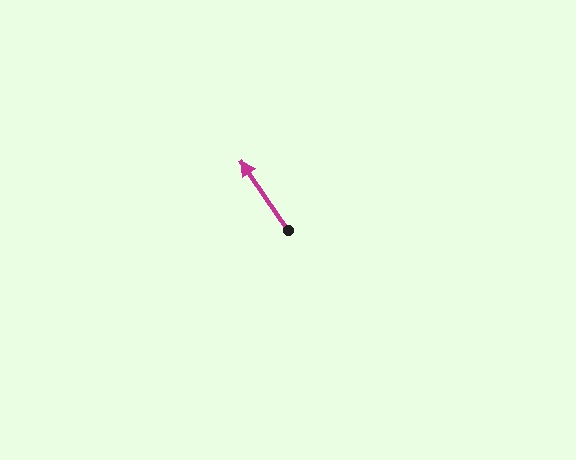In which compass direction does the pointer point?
Northwest.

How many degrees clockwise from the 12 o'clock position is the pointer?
Approximately 326 degrees.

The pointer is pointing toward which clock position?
Roughly 11 o'clock.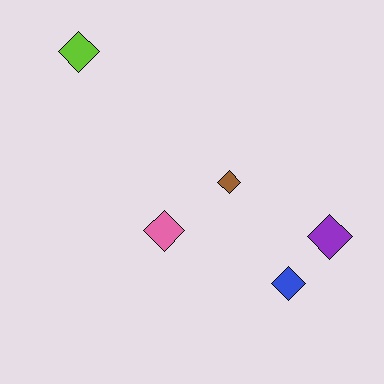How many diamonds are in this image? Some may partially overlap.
There are 5 diamonds.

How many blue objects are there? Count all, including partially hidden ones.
There is 1 blue object.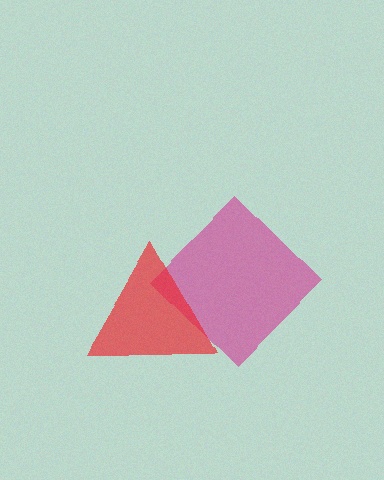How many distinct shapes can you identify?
There are 2 distinct shapes: a magenta diamond, a red triangle.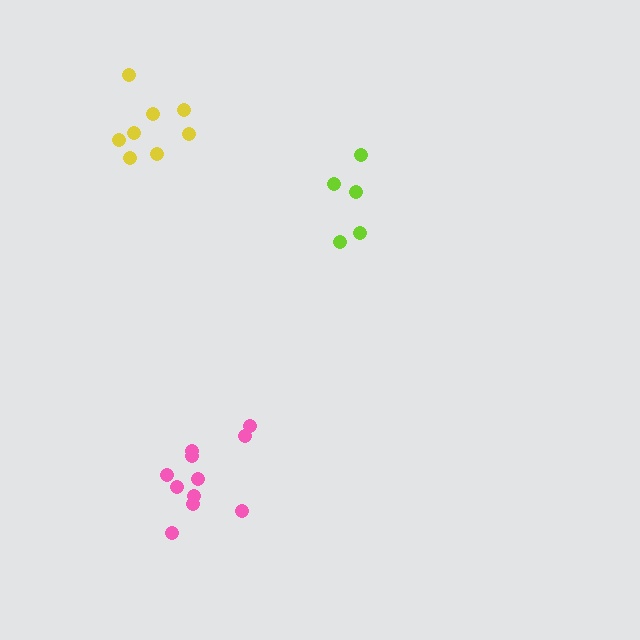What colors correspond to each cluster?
The clusters are colored: yellow, lime, pink.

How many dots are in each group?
Group 1: 8 dots, Group 2: 5 dots, Group 3: 11 dots (24 total).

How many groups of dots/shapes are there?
There are 3 groups.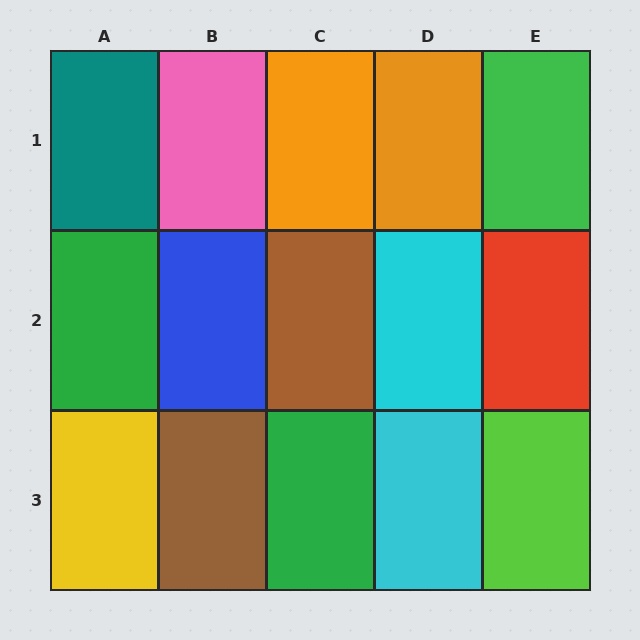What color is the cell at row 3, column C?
Green.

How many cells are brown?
2 cells are brown.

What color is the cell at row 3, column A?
Yellow.